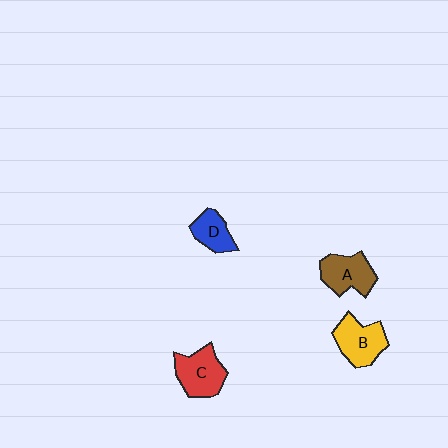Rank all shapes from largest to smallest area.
From largest to smallest: C (red), B (yellow), A (brown), D (blue).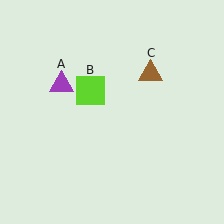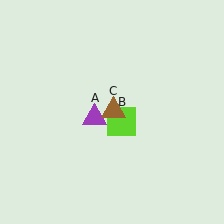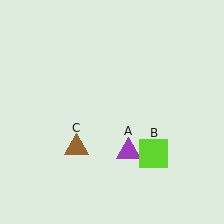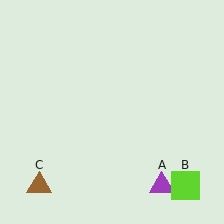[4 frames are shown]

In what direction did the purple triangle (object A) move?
The purple triangle (object A) moved down and to the right.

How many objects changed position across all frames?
3 objects changed position: purple triangle (object A), lime square (object B), brown triangle (object C).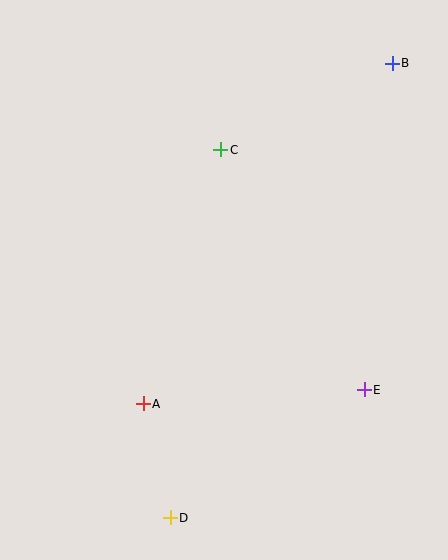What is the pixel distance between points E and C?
The distance between E and C is 280 pixels.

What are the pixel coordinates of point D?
Point D is at (170, 518).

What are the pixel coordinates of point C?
Point C is at (221, 150).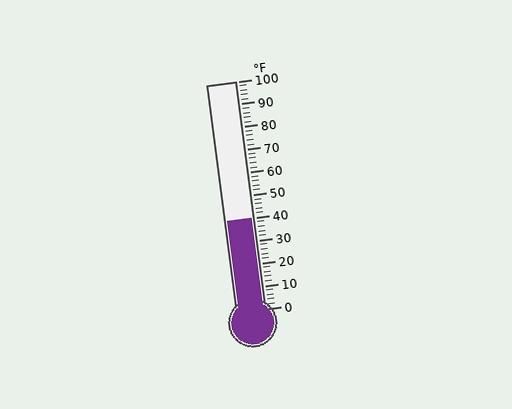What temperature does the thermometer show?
The thermometer shows approximately 40°F.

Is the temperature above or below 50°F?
The temperature is below 50°F.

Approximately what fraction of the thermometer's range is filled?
The thermometer is filled to approximately 40% of its range.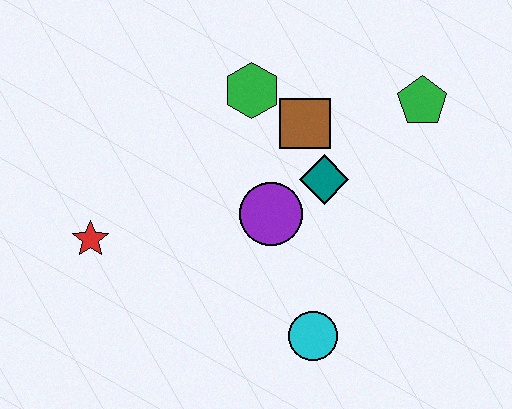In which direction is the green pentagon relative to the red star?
The green pentagon is to the right of the red star.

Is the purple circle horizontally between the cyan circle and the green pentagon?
No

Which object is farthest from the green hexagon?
The cyan circle is farthest from the green hexagon.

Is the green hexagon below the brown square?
No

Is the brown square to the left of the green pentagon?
Yes